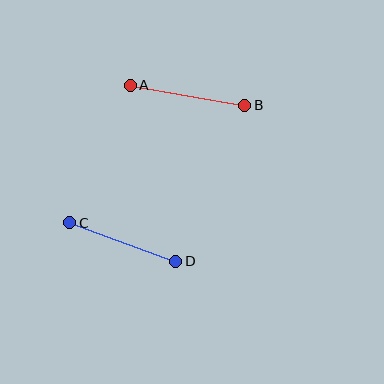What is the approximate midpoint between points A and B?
The midpoint is at approximately (187, 95) pixels.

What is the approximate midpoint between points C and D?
The midpoint is at approximately (123, 242) pixels.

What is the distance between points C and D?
The distance is approximately 113 pixels.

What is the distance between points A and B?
The distance is approximately 116 pixels.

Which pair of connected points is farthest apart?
Points A and B are farthest apart.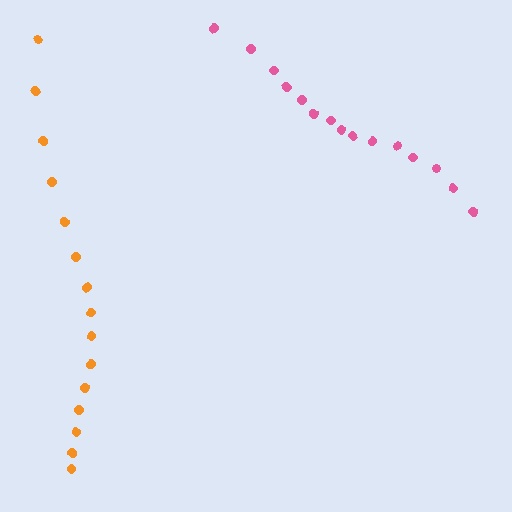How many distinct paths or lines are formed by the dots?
There are 2 distinct paths.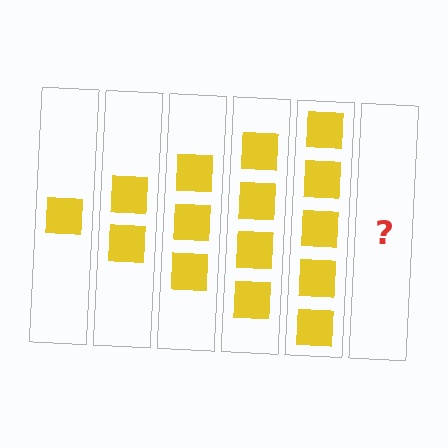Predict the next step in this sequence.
The next step is 6 squares.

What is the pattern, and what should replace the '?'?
The pattern is that each step adds one more square. The '?' should be 6 squares.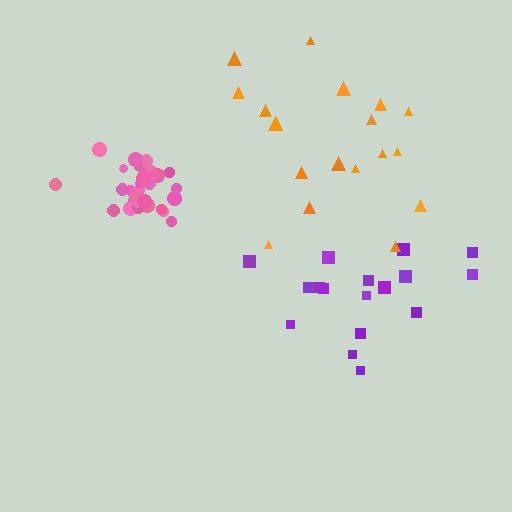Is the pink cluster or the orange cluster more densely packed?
Pink.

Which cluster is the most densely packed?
Pink.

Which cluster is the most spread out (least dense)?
Orange.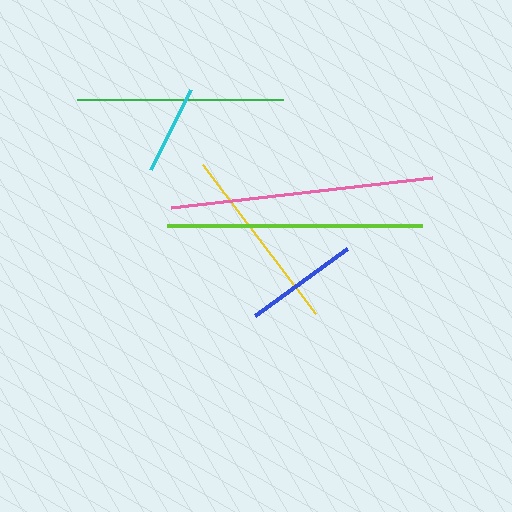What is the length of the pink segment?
The pink segment is approximately 263 pixels long.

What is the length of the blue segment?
The blue segment is approximately 113 pixels long.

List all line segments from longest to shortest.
From longest to shortest: pink, lime, green, yellow, blue, cyan.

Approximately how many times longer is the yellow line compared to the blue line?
The yellow line is approximately 1.6 times the length of the blue line.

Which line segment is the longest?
The pink line is the longest at approximately 263 pixels.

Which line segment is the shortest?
The cyan line is the shortest at approximately 89 pixels.